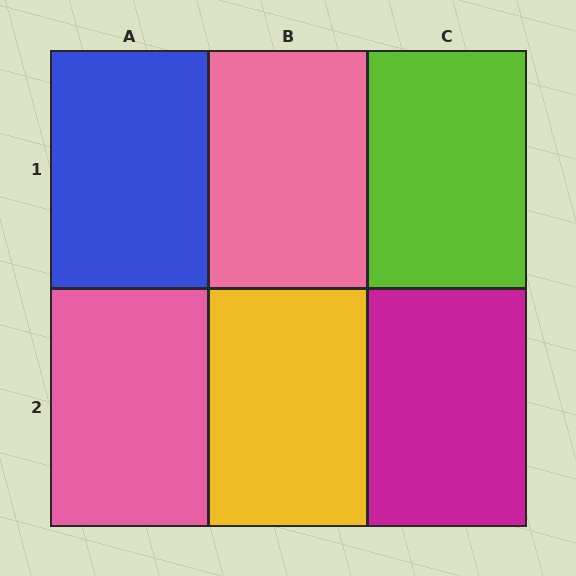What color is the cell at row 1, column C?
Lime.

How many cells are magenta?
1 cell is magenta.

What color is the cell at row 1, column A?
Blue.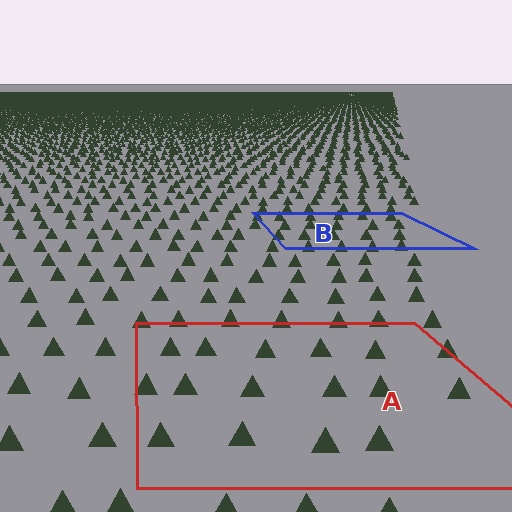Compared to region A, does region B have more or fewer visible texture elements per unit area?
Region B has more texture elements per unit area — they are packed more densely because it is farther away.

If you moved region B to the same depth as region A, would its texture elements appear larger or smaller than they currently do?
They would appear larger. At a closer depth, the same texture elements are projected at a bigger on-screen size.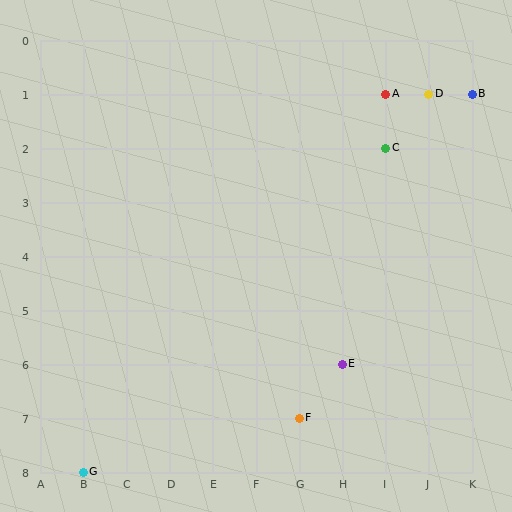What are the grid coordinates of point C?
Point C is at grid coordinates (I, 2).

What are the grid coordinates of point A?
Point A is at grid coordinates (I, 1).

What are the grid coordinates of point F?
Point F is at grid coordinates (G, 7).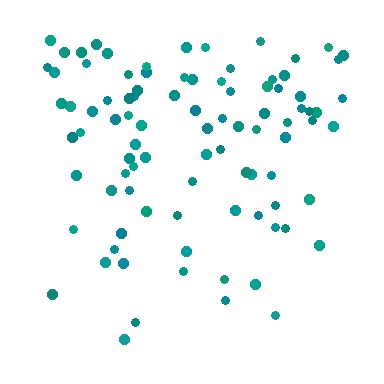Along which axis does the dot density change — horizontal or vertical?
Vertical.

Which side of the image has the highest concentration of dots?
The top.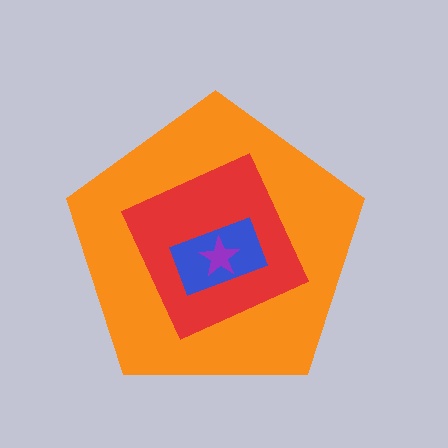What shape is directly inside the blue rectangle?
The purple star.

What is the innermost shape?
The purple star.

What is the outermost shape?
The orange pentagon.